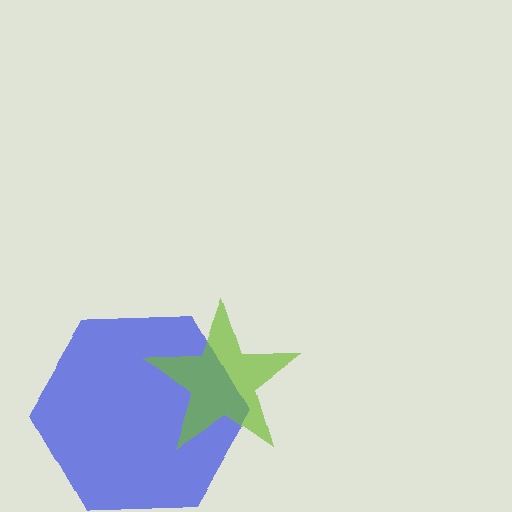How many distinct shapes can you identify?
There are 2 distinct shapes: a blue hexagon, a lime star.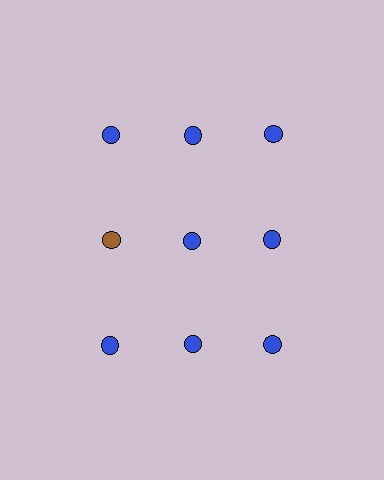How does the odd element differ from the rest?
It has a different color: brown instead of blue.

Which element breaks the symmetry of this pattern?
The brown circle in the second row, leftmost column breaks the symmetry. All other shapes are blue circles.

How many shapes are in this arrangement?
There are 9 shapes arranged in a grid pattern.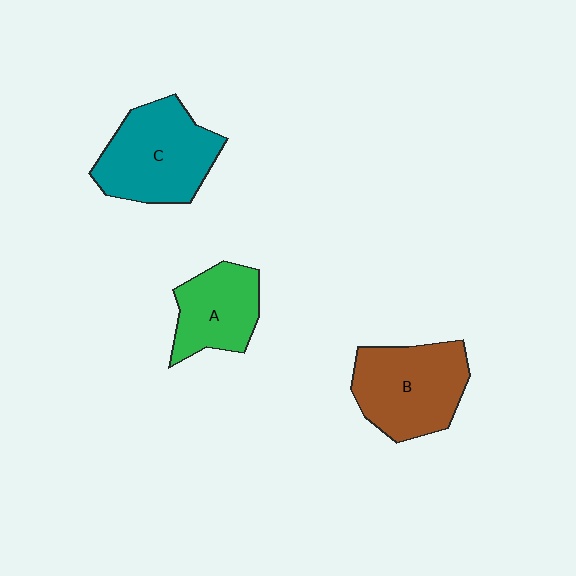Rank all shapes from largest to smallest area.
From largest to smallest: C (teal), B (brown), A (green).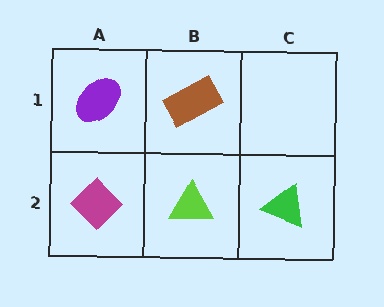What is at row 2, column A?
A magenta diamond.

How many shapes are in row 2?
3 shapes.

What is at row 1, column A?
A purple ellipse.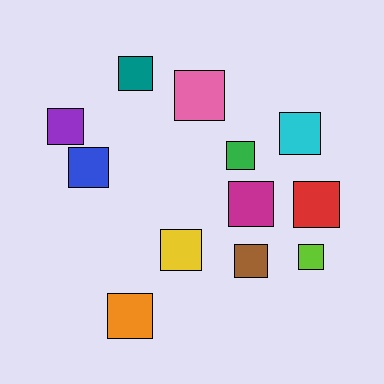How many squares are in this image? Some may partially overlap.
There are 12 squares.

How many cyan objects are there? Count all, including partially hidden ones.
There is 1 cyan object.